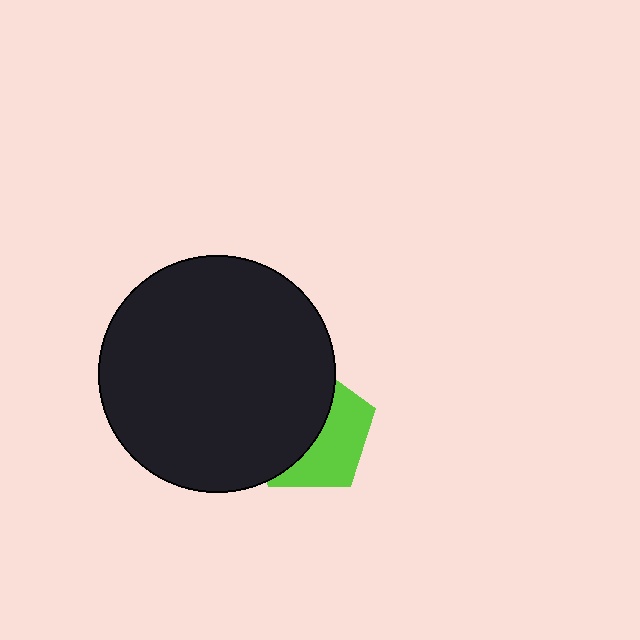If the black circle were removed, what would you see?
You would see the complete lime pentagon.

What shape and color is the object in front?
The object in front is a black circle.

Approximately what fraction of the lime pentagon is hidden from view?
Roughly 55% of the lime pentagon is hidden behind the black circle.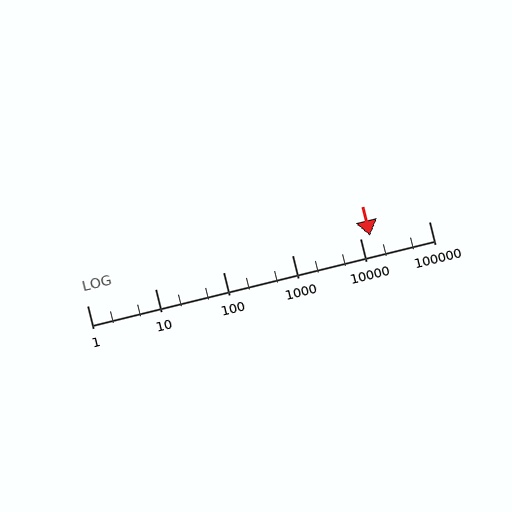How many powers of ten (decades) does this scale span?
The scale spans 5 decades, from 1 to 100000.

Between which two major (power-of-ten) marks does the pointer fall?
The pointer is between 10000 and 100000.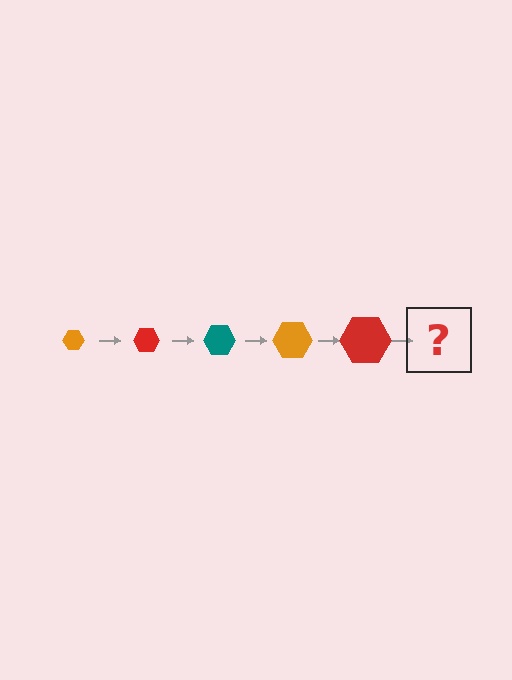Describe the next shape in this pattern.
It should be a teal hexagon, larger than the previous one.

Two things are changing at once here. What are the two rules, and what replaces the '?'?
The two rules are that the hexagon grows larger each step and the color cycles through orange, red, and teal. The '?' should be a teal hexagon, larger than the previous one.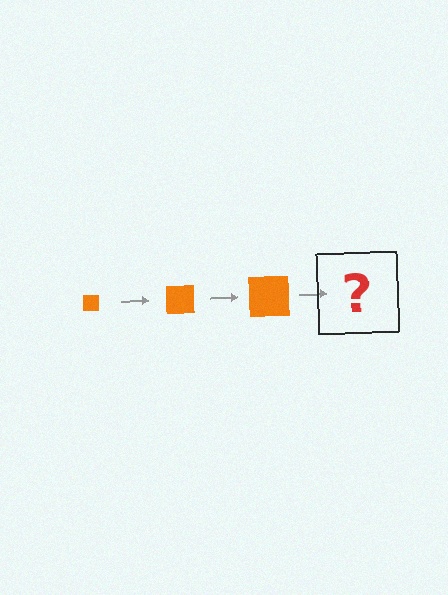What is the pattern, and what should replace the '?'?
The pattern is that the square gets progressively larger each step. The '?' should be an orange square, larger than the previous one.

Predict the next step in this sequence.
The next step is an orange square, larger than the previous one.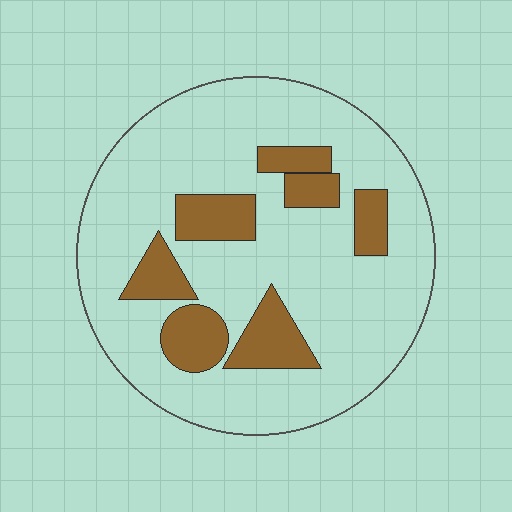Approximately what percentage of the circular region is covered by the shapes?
Approximately 20%.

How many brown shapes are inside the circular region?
7.